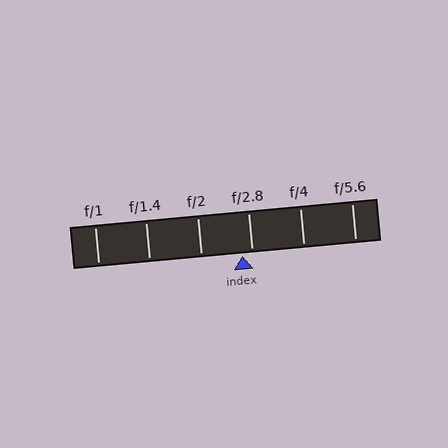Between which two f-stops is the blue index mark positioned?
The index mark is between f/2 and f/2.8.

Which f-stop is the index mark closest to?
The index mark is closest to f/2.8.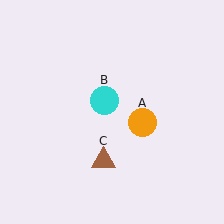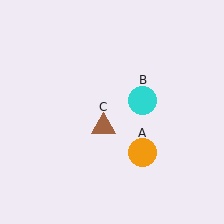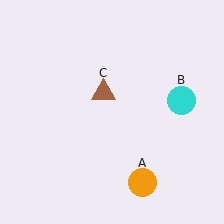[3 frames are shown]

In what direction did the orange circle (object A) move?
The orange circle (object A) moved down.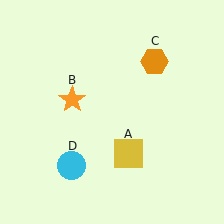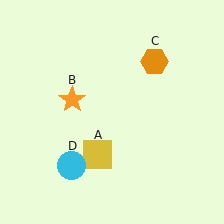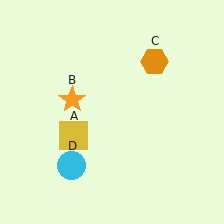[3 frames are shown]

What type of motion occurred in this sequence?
The yellow square (object A) rotated clockwise around the center of the scene.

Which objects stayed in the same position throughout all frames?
Orange star (object B) and orange hexagon (object C) and cyan circle (object D) remained stationary.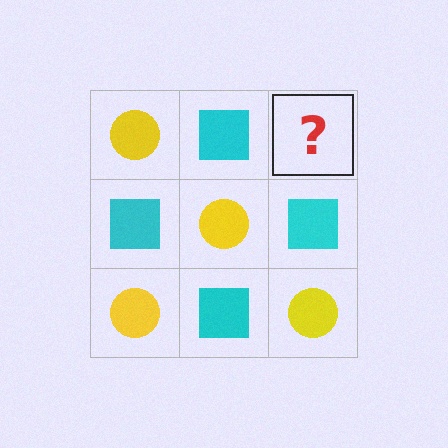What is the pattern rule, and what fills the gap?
The rule is that it alternates yellow circle and cyan square in a checkerboard pattern. The gap should be filled with a yellow circle.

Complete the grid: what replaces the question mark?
The question mark should be replaced with a yellow circle.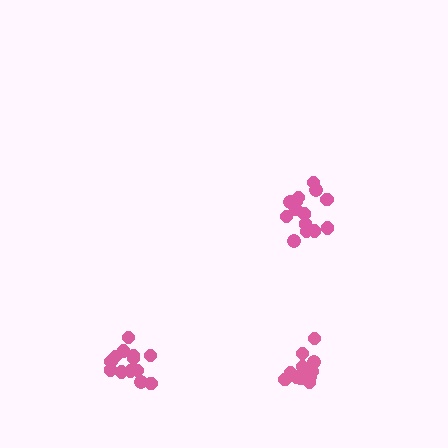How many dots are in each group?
Group 1: 14 dots, Group 2: 13 dots, Group 3: 14 dots (41 total).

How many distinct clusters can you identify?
There are 3 distinct clusters.